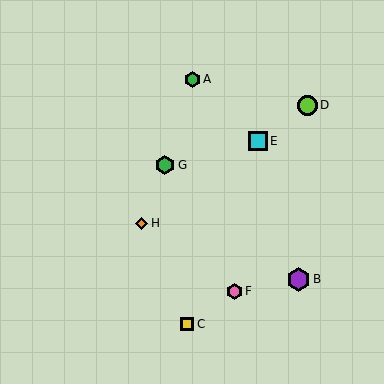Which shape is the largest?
The purple hexagon (labeled B) is the largest.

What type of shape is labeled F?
Shape F is a pink hexagon.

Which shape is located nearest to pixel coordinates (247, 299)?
The pink hexagon (labeled F) at (234, 291) is nearest to that location.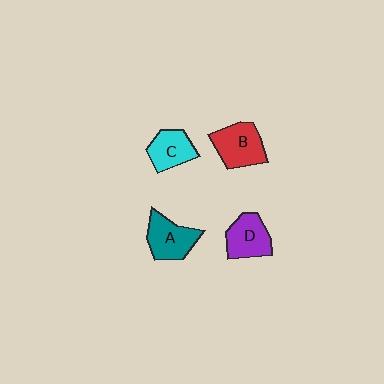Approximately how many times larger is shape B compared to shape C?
Approximately 1.3 times.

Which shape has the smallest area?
Shape C (cyan).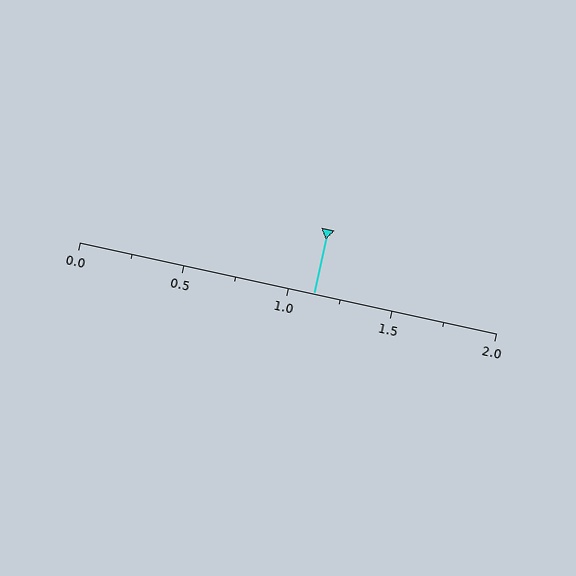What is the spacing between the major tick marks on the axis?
The major ticks are spaced 0.5 apart.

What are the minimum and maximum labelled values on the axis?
The axis runs from 0.0 to 2.0.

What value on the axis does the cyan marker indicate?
The marker indicates approximately 1.12.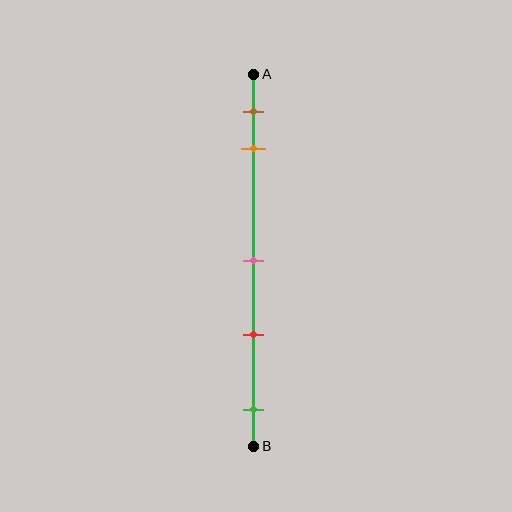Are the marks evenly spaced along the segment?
No, the marks are not evenly spaced.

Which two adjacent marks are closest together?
The brown and orange marks are the closest adjacent pair.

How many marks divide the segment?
There are 5 marks dividing the segment.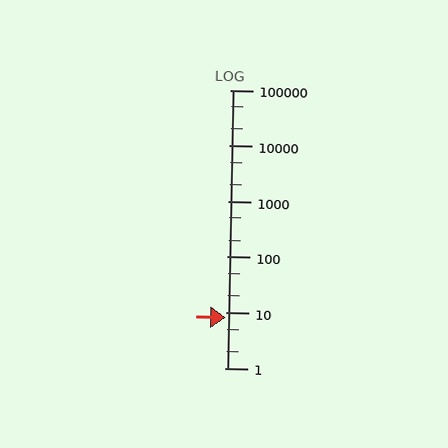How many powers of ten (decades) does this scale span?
The scale spans 5 decades, from 1 to 100000.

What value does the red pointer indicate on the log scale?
The pointer indicates approximately 8.2.